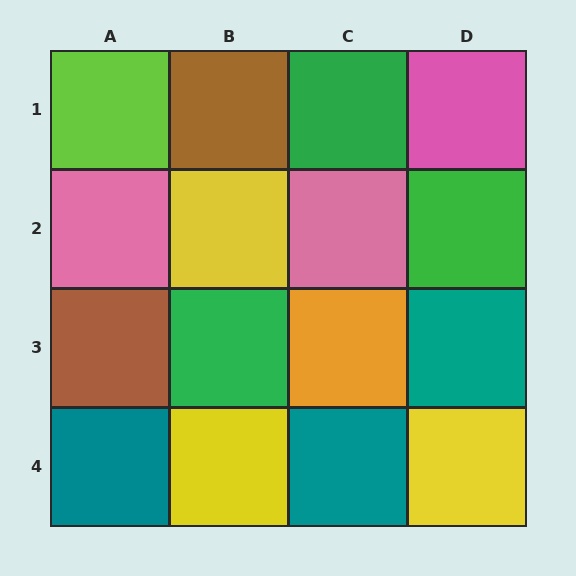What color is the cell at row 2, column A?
Pink.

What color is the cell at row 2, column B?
Yellow.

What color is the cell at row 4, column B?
Yellow.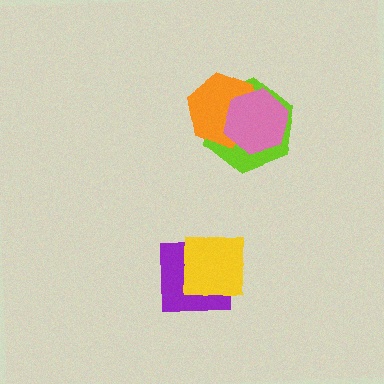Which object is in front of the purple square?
The yellow square is in front of the purple square.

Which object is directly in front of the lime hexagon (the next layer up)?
The orange hexagon is directly in front of the lime hexagon.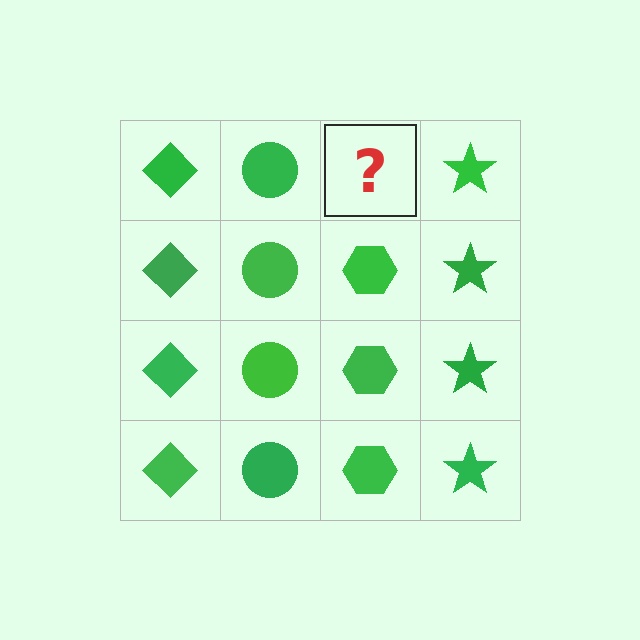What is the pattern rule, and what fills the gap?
The rule is that each column has a consistent shape. The gap should be filled with a green hexagon.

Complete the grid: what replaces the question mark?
The question mark should be replaced with a green hexagon.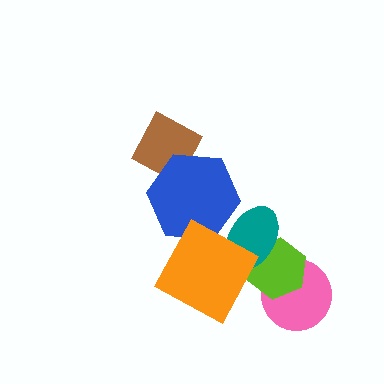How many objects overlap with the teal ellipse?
3 objects overlap with the teal ellipse.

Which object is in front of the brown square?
The blue hexagon is in front of the brown square.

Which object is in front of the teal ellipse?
The orange square is in front of the teal ellipse.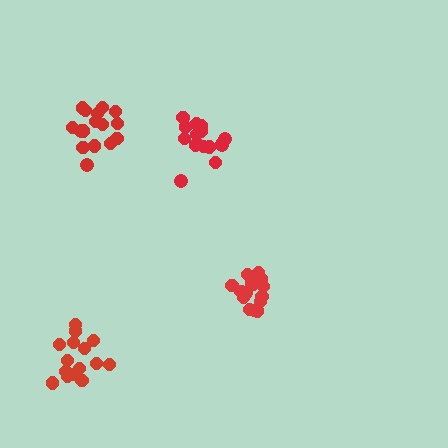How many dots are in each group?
Group 1: 16 dots, Group 2: 15 dots, Group 3: 16 dots, Group 4: 15 dots (62 total).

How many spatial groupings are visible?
There are 4 spatial groupings.